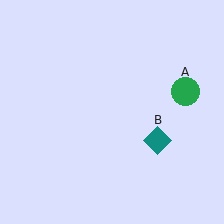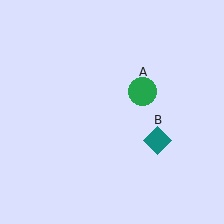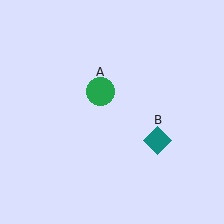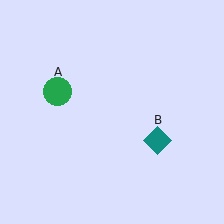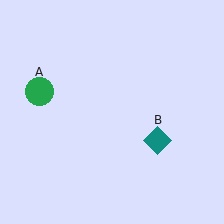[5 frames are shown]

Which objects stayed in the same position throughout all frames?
Teal diamond (object B) remained stationary.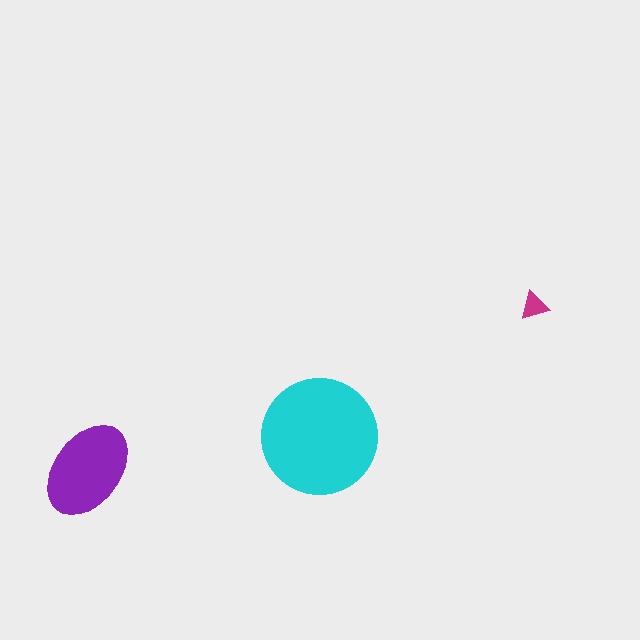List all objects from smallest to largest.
The magenta triangle, the purple ellipse, the cyan circle.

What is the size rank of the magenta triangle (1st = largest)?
3rd.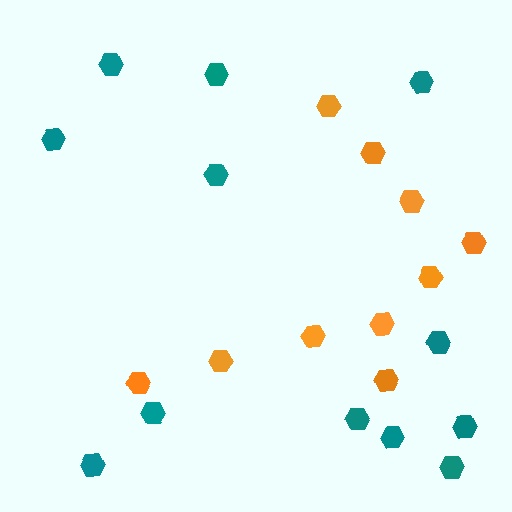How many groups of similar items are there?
There are 2 groups: one group of orange hexagons (10) and one group of teal hexagons (12).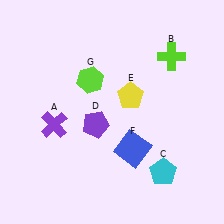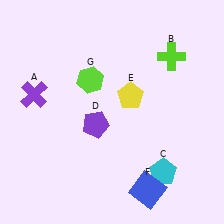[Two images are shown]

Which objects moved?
The objects that moved are: the purple cross (A), the blue square (F).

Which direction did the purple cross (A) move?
The purple cross (A) moved up.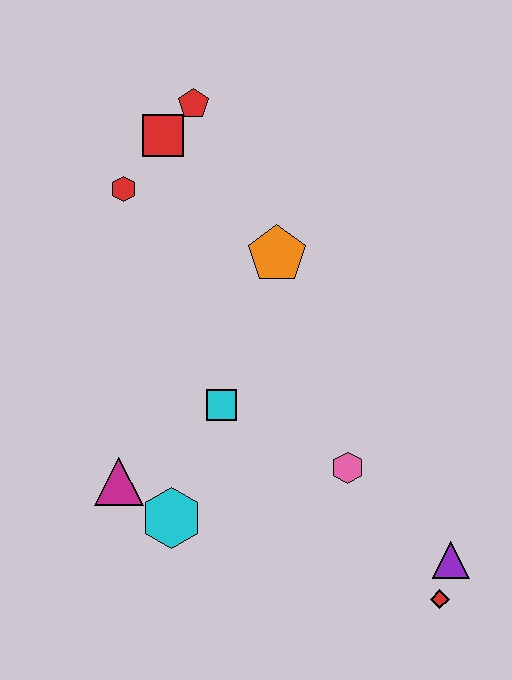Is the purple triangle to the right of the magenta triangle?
Yes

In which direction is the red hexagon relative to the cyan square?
The red hexagon is above the cyan square.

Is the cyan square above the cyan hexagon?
Yes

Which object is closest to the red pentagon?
The red square is closest to the red pentagon.